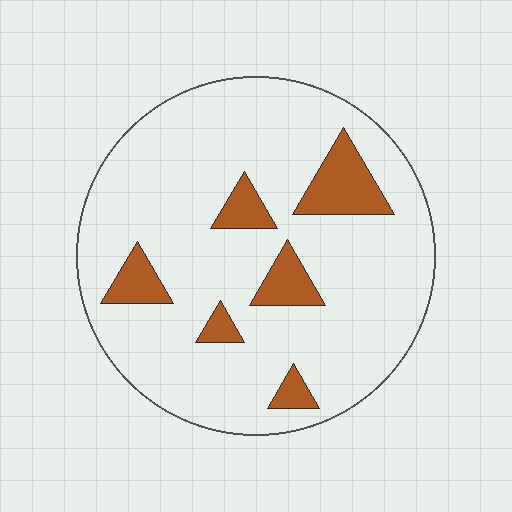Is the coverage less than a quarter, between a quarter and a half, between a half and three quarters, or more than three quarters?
Less than a quarter.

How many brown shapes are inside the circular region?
6.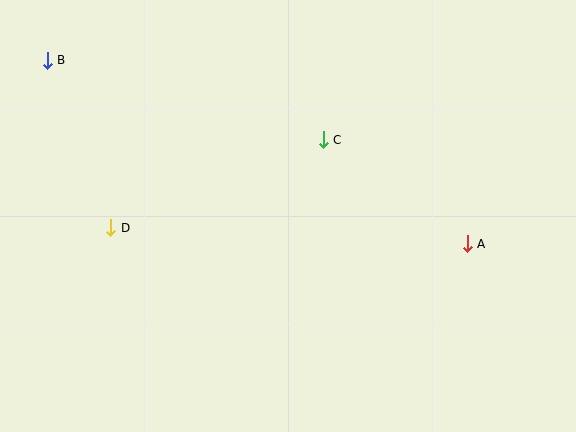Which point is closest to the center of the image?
Point C at (323, 140) is closest to the center.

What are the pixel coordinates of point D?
Point D is at (111, 228).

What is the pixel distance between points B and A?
The distance between B and A is 458 pixels.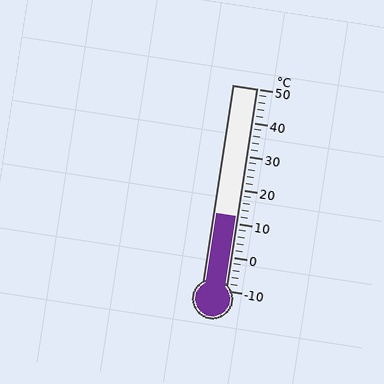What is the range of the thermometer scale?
The thermometer scale ranges from -10°C to 50°C.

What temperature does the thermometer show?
The thermometer shows approximately 12°C.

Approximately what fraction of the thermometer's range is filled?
The thermometer is filled to approximately 35% of its range.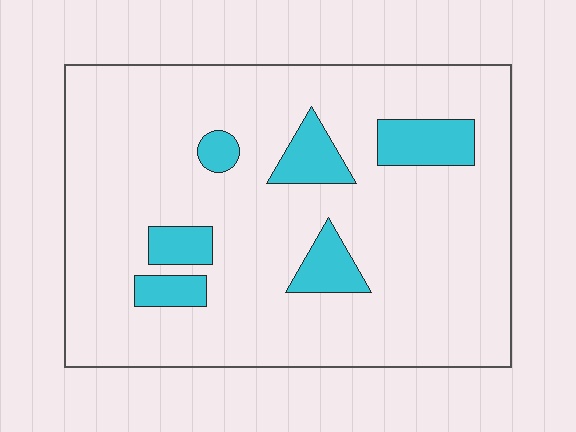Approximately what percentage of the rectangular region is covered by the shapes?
Approximately 15%.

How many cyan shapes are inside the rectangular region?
6.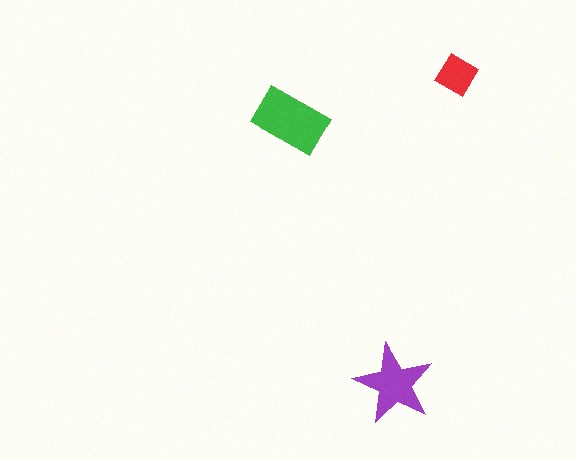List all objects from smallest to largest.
The red diamond, the purple star, the green rectangle.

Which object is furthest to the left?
The green rectangle is leftmost.